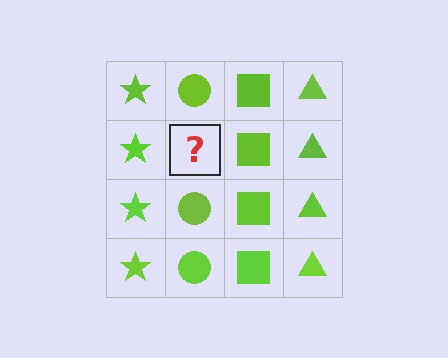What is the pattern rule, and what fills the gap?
The rule is that each column has a consistent shape. The gap should be filled with a lime circle.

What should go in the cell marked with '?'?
The missing cell should contain a lime circle.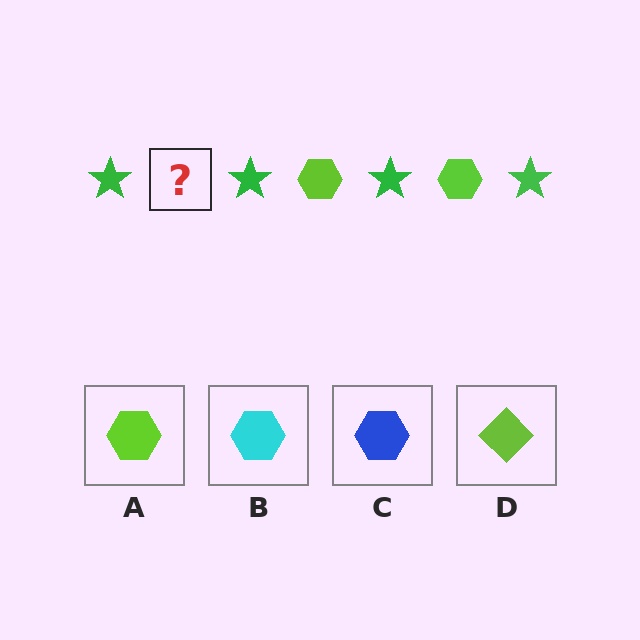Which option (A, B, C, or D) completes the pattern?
A.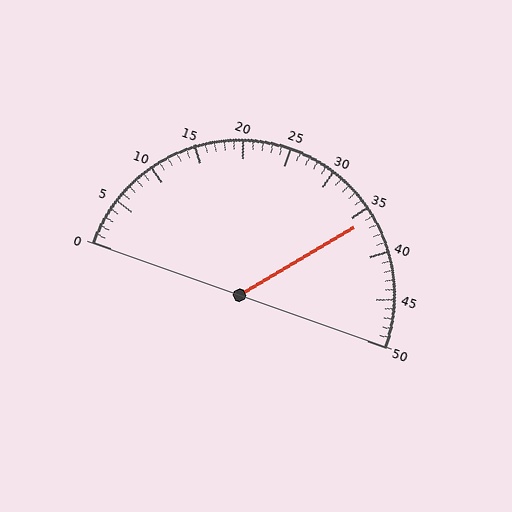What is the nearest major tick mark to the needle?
The nearest major tick mark is 35.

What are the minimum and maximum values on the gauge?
The gauge ranges from 0 to 50.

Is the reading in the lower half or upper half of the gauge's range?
The reading is in the upper half of the range (0 to 50).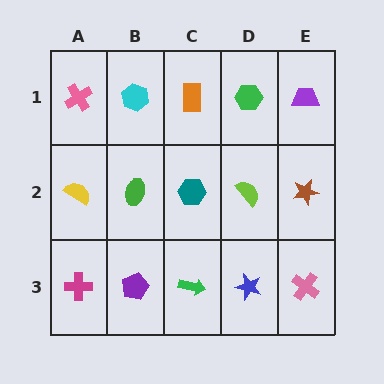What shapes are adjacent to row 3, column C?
A teal hexagon (row 2, column C), a purple pentagon (row 3, column B), a blue star (row 3, column D).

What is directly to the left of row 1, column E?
A green hexagon.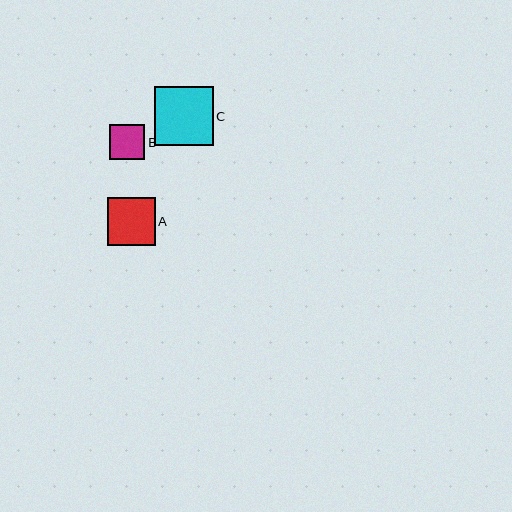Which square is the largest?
Square C is the largest with a size of approximately 59 pixels.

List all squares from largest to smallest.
From largest to smallest: C, A, B.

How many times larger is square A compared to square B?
Square A is approximately 1.4 times the size of square B.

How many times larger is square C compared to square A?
Square C is approximately 1.2 times the size of square A.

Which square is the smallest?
Square B is the smallest with a size of approximately 35 pixels.